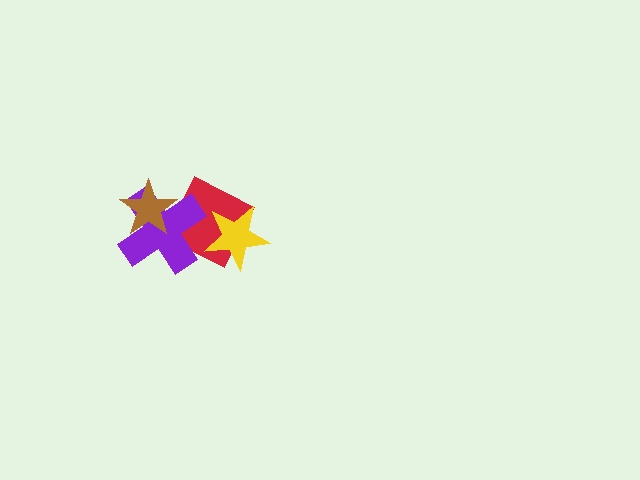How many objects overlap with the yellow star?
1 object overlaps with the yellow star.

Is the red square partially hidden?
Yes, it is partially covered by another shape.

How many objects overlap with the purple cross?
2 objects overlap with the purple cross.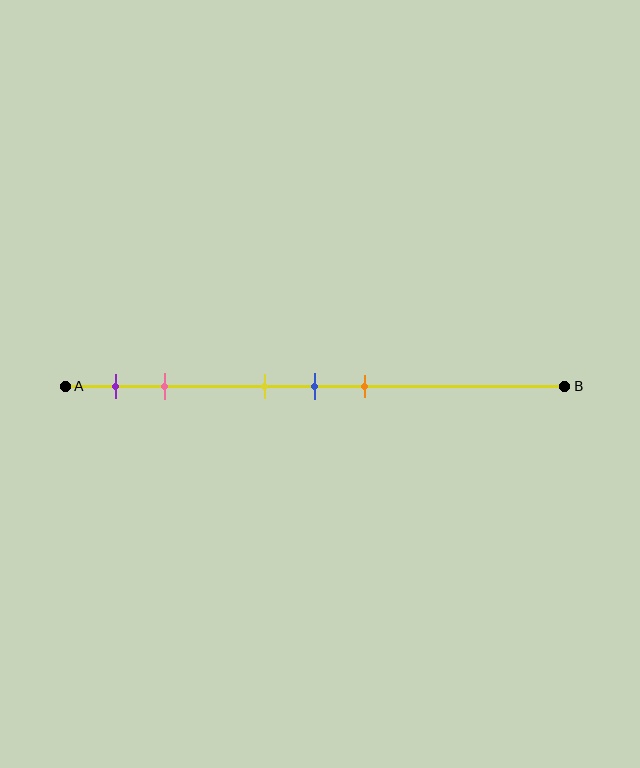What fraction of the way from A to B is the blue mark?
The blue mark is approximately 50% (0.5) of the way from A to B.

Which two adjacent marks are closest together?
The yellow and blue marks are the closest adjacent pair.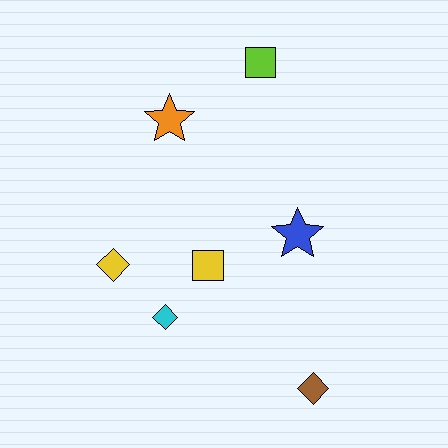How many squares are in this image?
There are 2 squares.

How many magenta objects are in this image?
There are no magenta objects.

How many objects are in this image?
There are 7 objects.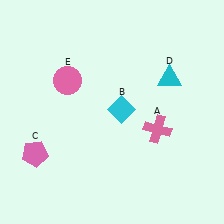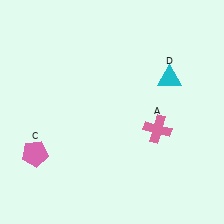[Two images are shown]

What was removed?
The cyan diamond (B), the pink circle (E) were removed in Image 2.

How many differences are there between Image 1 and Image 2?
There are 2 differences between the two images.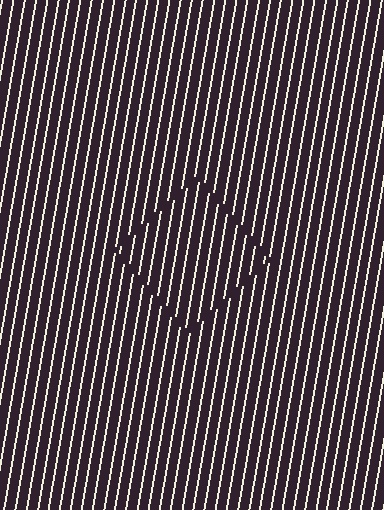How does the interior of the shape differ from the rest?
The interior of the shape contains the same grating, shifted by half a period — the contour is defined by the phase discontinuity where line-ends from the inner and outer gratings abut.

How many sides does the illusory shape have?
4 sides — the line-ends trace a square.